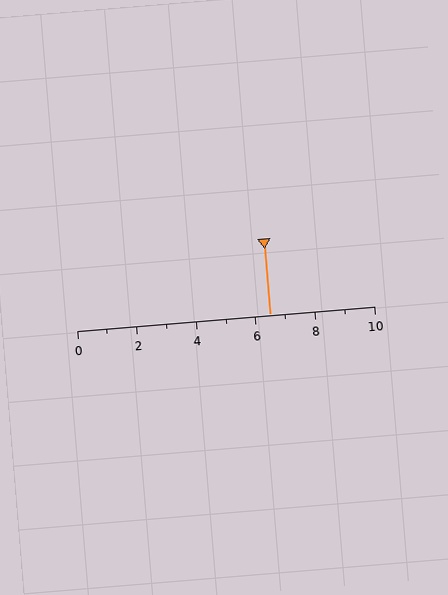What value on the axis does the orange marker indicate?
The marker indicates approximately 6.5.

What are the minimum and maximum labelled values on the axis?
The axis runs from 0 to 10.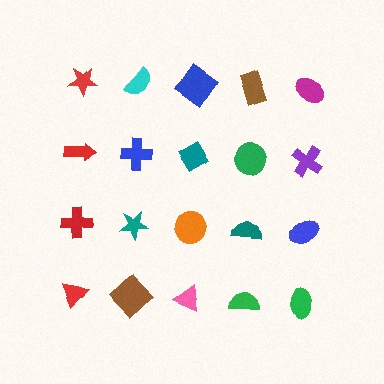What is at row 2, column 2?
A blue cross.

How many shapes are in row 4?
5 shapes.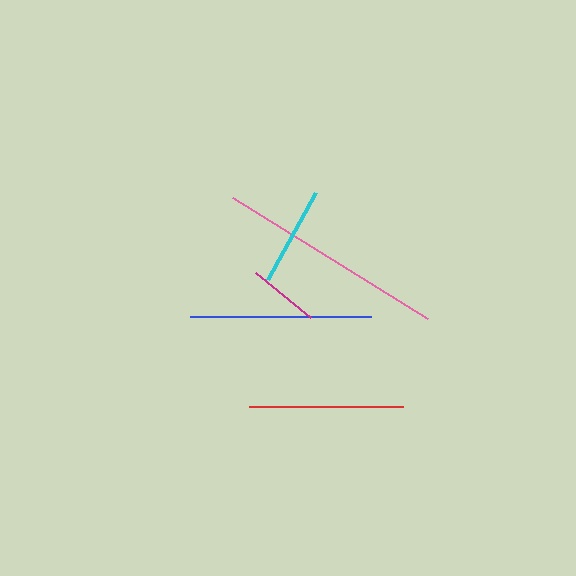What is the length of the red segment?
The red segment is approximately 153 pixels long.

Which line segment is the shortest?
The magenta line is the shortest at approximately 71 pixels.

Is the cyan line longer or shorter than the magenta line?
The cyan line is longer than the magenta line.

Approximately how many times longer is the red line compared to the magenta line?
The red line is approximately 2.2 times the length of the magenta line.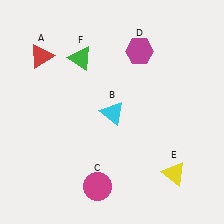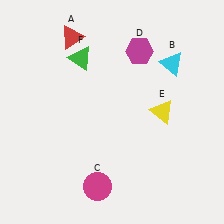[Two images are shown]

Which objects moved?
The objects that moved are: the red triangle (A), the cyan triangle (B), the yellow triangle (E).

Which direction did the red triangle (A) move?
The red triangle (A) moved right.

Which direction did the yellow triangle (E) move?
The yellow triangle (E) moved up.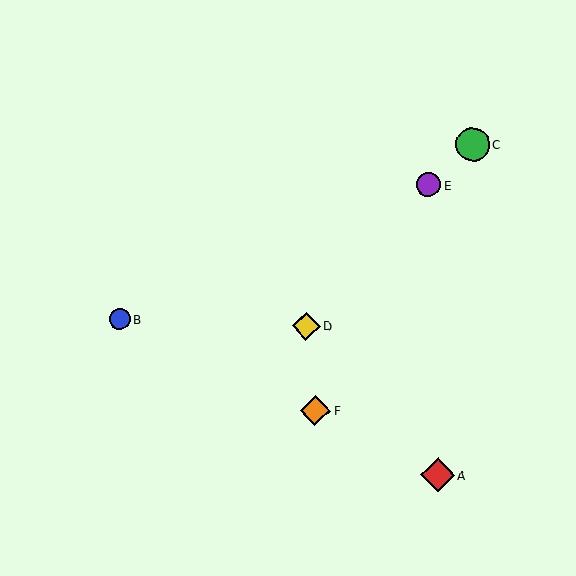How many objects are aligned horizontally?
2 objects (B, D) are aligned horizontally.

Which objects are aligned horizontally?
Objects B, D are aligned horizontally.